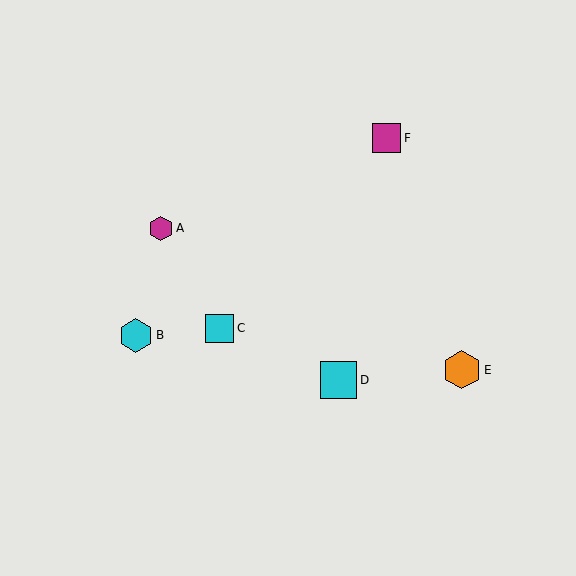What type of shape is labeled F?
Shape F is a magenta square.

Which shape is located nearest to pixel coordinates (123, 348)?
The cyan hexagon (labeled B) at (136, 335) is nearest to that location.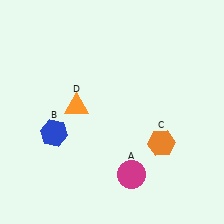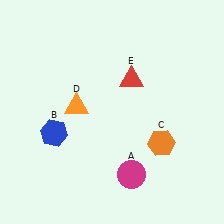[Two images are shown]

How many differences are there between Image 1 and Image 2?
There is 1 difference between the two images.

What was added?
A red triangle (E) was added in Image 2.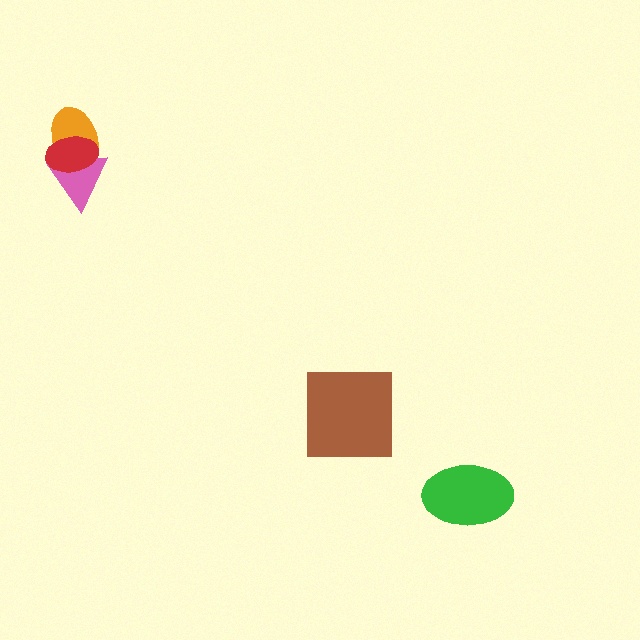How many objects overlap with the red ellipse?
2 objects overlap with the red ellipse.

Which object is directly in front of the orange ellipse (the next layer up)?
The pink triangle is directly in front of the orange ellipse.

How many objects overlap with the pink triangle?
2 objects overlap with the pink triangle.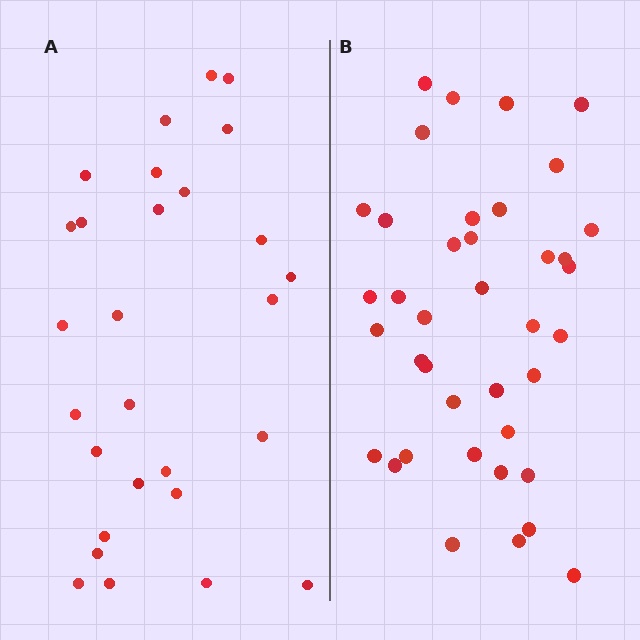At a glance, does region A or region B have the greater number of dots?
Region B (the right region) has more dots.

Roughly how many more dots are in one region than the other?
Region B has roughly 12 or so more dots than region A.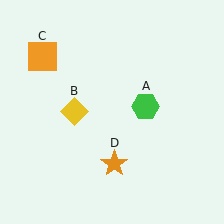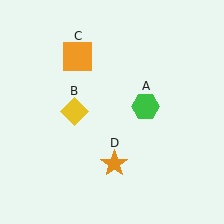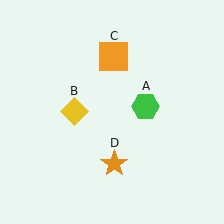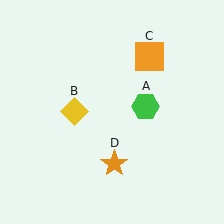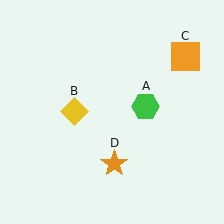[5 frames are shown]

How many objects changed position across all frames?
1 object changed position: orange square (object C).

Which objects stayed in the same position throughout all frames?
Green hexagon (object A) and yellow diamond (object B) and orange star (object D) remained stationary.